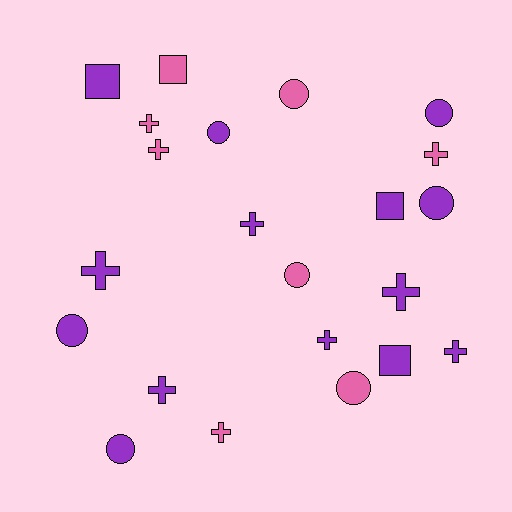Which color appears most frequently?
Purple, with 14 objects.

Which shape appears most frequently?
Cross, with 10 objects.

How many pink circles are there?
There are 3 pink circles.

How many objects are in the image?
There are 22 objects.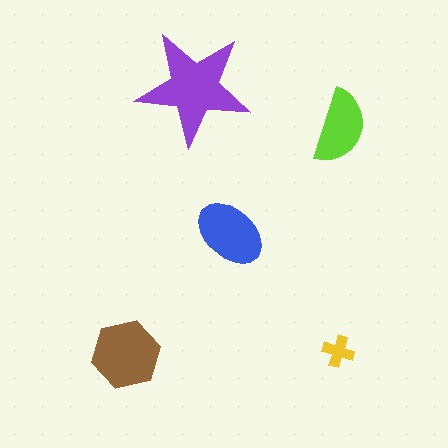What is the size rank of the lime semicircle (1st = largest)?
4th.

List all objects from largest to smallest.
The purple star, the brown hexagon, the blue ellipse, the lime semicircle, the yellow cross.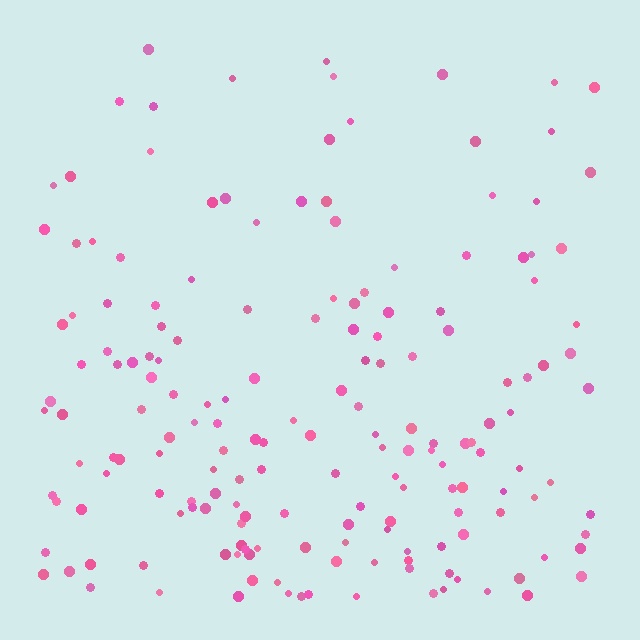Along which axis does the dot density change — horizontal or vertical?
Vertical.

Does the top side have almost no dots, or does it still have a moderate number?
Still a moderate number, just noticeably fewer than the bottom.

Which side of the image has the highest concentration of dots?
The bottom.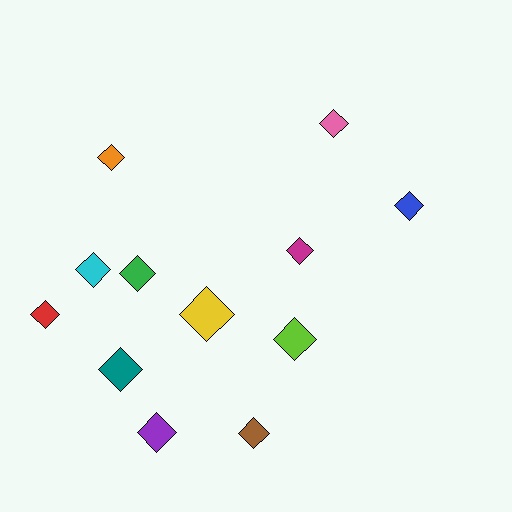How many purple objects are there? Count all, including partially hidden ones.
There is 1 purple object.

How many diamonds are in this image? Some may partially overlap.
There are 12 diamonds.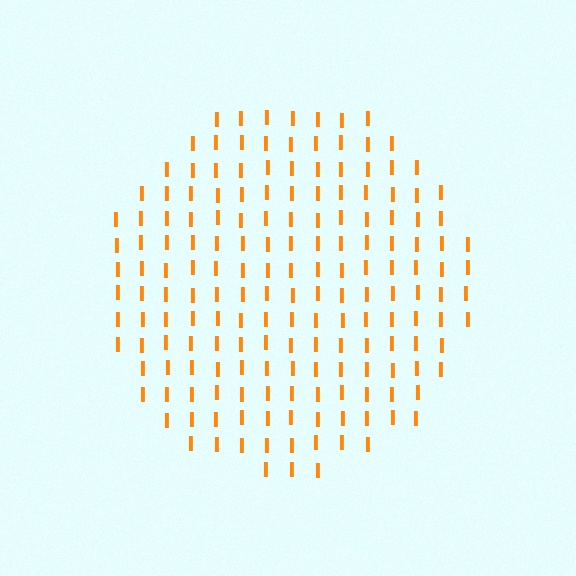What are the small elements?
The small elements are letter I's.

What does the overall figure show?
The overall figure shows a circle.